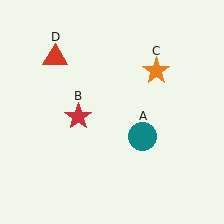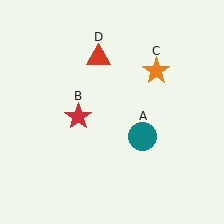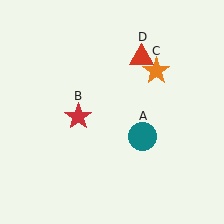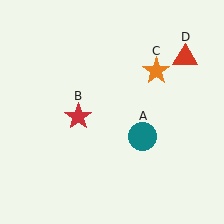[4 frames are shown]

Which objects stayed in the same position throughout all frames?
Teal circle (object A) and red star (object B) and orange star (object C) remained stationary.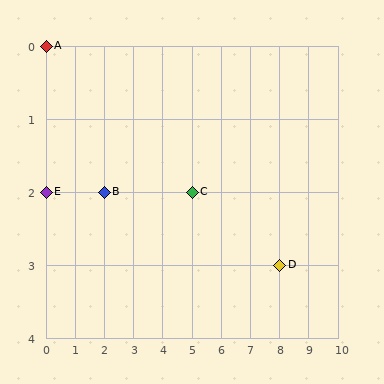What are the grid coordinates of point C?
Point C is at grid coordinates (5, 2).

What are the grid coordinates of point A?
Point A is at grid coordinates (0, 0).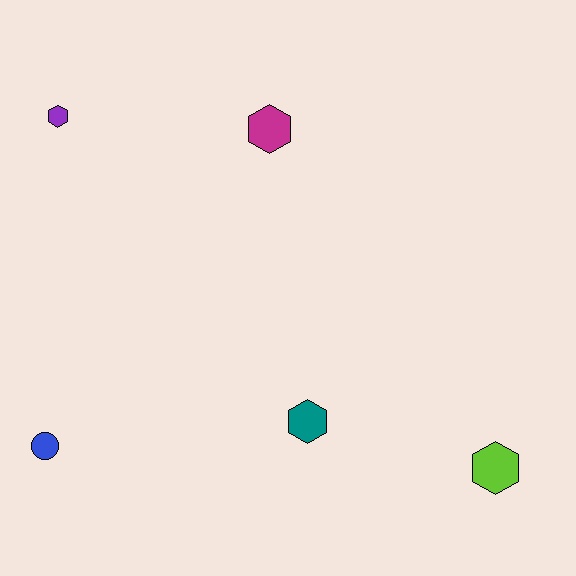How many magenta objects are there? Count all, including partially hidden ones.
There is 1 magenta object.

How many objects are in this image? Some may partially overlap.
There are 5 objects.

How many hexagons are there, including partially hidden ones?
There are 4 hexagons.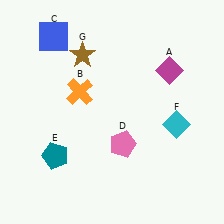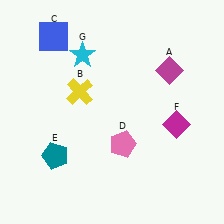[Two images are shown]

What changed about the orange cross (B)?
In Image 1, B is orange. In Image 2, it changed to yellow.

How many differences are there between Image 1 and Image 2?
There are 3 differences between the two images.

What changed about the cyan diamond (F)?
In Image 1, F is cyan. In Image 2, it changed to magenta.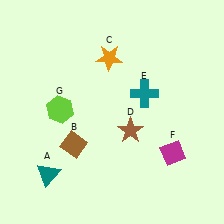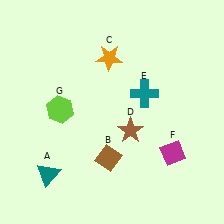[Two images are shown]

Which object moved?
The brown diamond (B) moved right.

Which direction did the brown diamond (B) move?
The brown diamond (B) moved right.